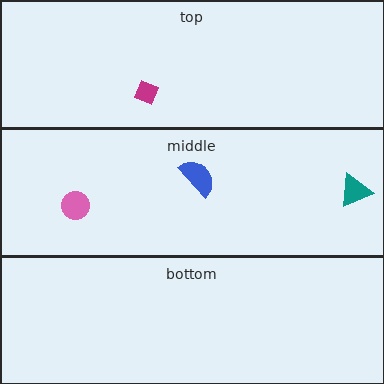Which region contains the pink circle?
The middle region.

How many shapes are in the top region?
1.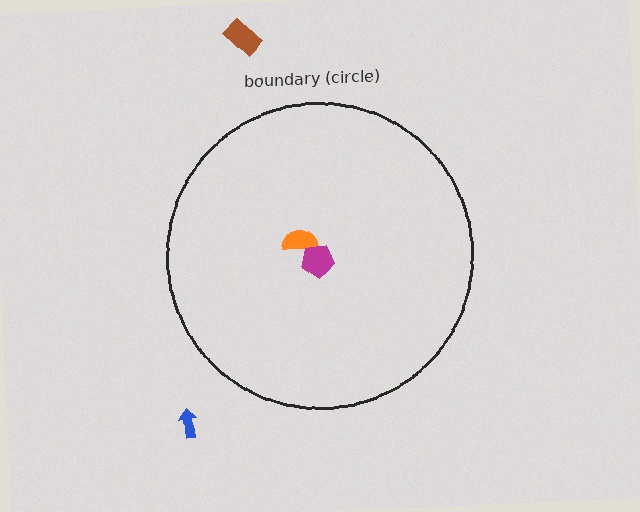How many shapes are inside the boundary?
2 inside, 2 outside.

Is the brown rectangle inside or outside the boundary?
Outside.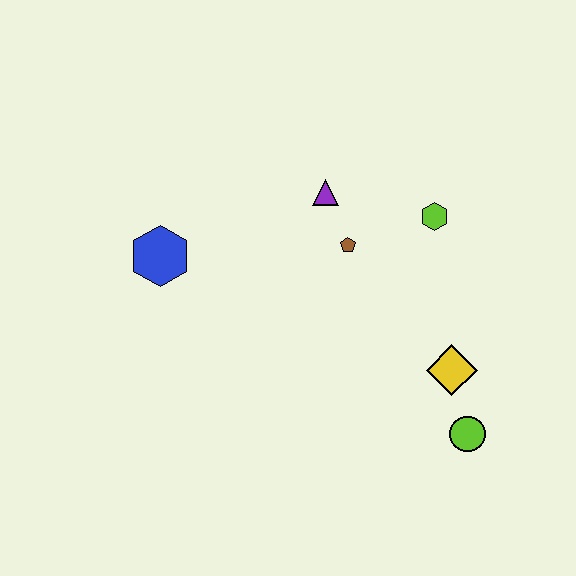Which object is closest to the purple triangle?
The brown pentagon is closest to the purple triangle.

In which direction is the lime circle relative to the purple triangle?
The lime circle is below the purple triangle.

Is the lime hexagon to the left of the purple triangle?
No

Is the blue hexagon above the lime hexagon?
No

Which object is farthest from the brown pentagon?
The lime circle is farthest from the brown pentagon.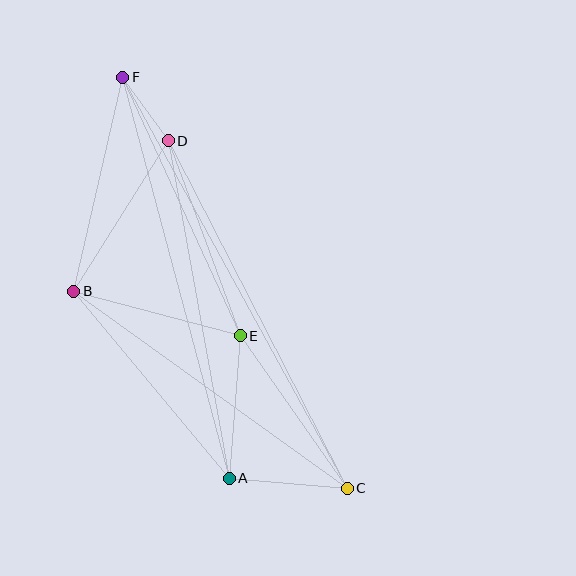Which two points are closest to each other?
Points D and F are closest to each other.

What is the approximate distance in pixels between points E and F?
The distance between E and F is approximately 284 pixels.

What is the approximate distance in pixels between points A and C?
The distance between A and C is approximately 118 pixels.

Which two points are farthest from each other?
Points C and F are farthest from each other.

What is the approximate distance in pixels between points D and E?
The distance between D and E is approximately 208 pixels.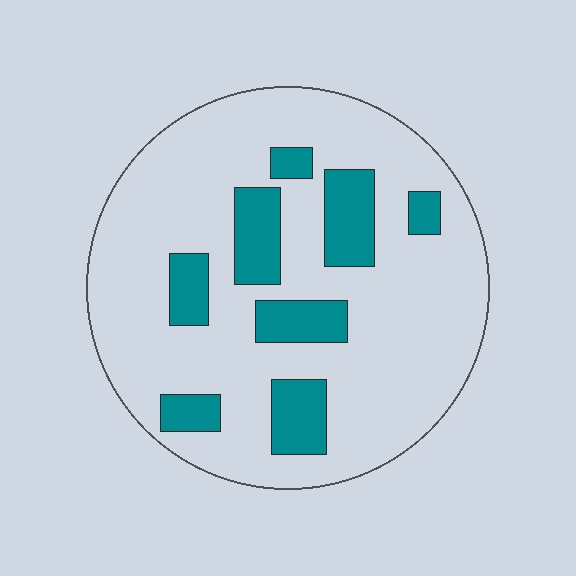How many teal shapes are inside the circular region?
8.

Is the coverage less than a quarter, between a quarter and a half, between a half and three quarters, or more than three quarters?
Less than a quarter.